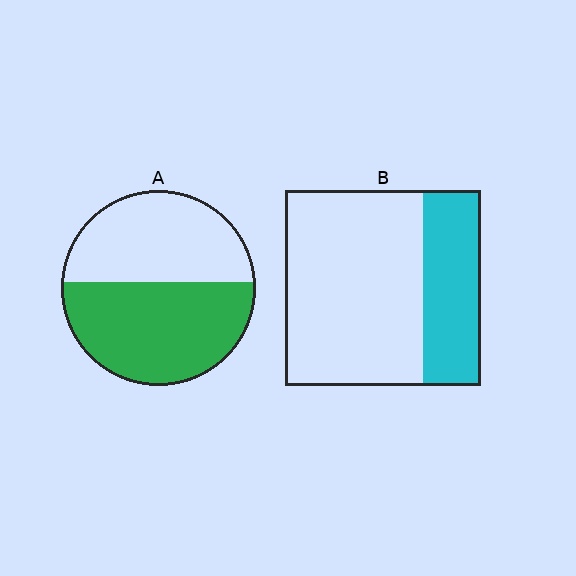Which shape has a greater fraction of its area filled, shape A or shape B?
Shape A.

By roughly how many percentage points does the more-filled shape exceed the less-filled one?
By roughly 25 percentage points (A over B).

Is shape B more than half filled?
No.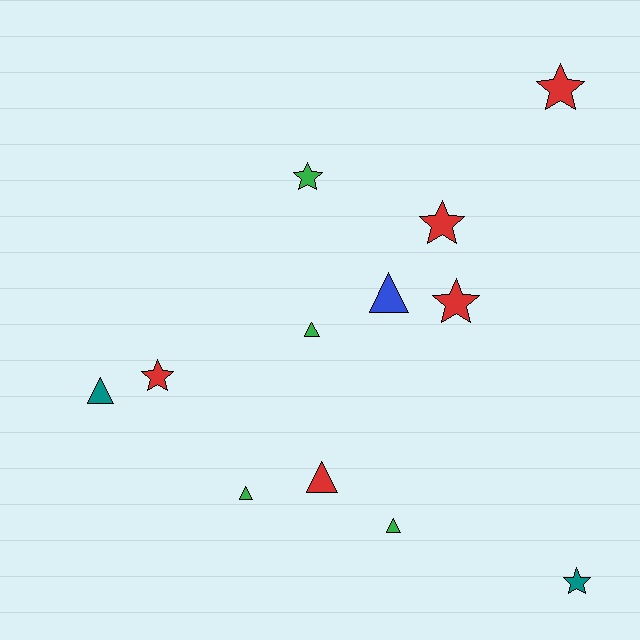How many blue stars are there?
There are no blue stars.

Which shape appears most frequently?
Triangle, with 6 objects.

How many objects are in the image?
There are 12 objects.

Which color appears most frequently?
Red, with 5 objects.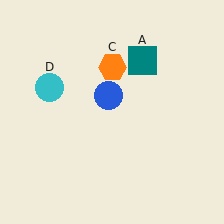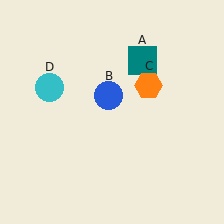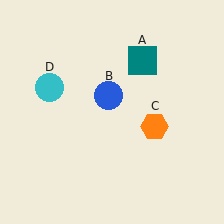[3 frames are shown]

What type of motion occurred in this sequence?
The orange hexagon (object C) rotated clockwise around the center of the scene.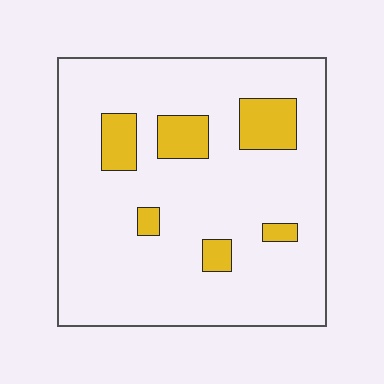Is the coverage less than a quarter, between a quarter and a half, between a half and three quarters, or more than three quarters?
Less than a quarter.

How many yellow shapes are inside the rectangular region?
6.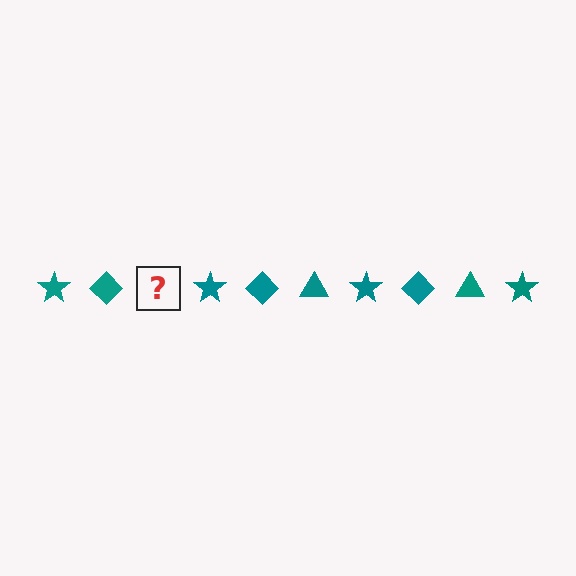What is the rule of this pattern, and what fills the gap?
The rule is that the pattern cycles through star, diamond, triangle shapes in teal. The gap should be filled with a teal triangle.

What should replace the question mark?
The question mark should be replaced with a teal triangle.